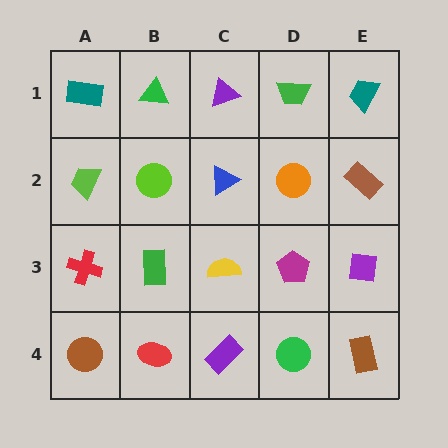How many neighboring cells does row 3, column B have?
4.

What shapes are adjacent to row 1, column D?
An orange circle (row 2, column D), a purple triangle (row 1, column C), a teal trapezoid (row 1, column E).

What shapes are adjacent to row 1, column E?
A brown rectangle (row 2, column E), a green trapezoid (row 1, column D).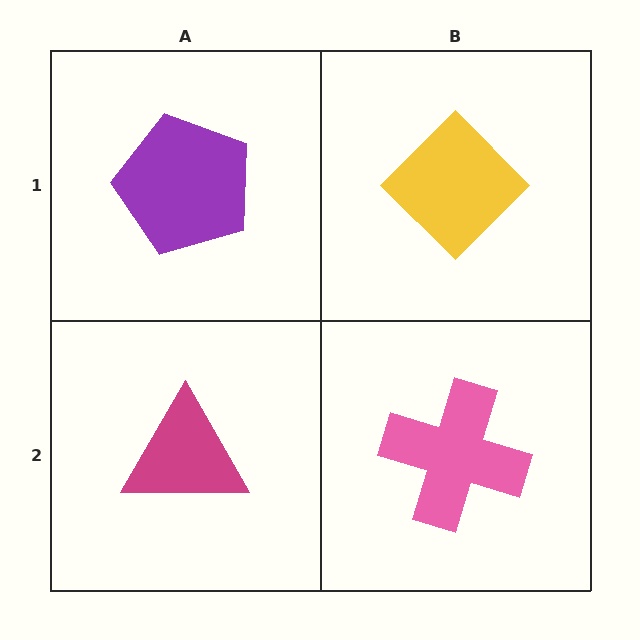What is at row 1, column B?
A yellow diamond.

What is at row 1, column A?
A purple pentagon.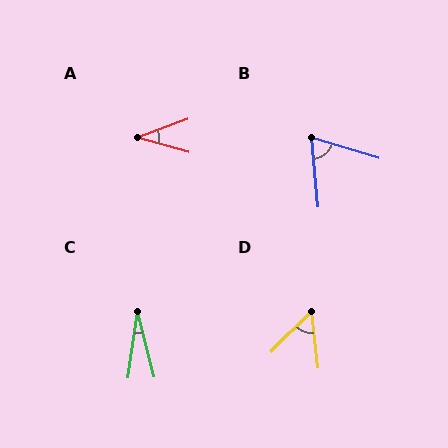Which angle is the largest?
B, at approximately 67 degrees.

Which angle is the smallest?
C, at approximately 23 degrees.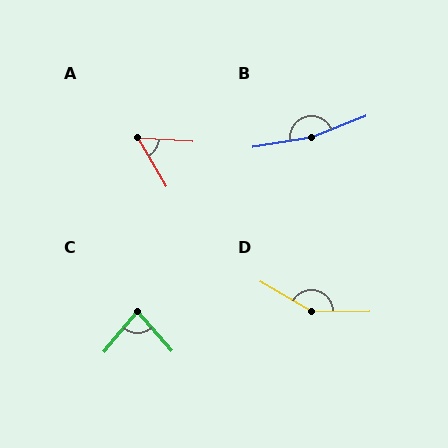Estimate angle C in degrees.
Approximately 81 degrees.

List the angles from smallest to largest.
A (56°), C (81°), D (150°), B (167°).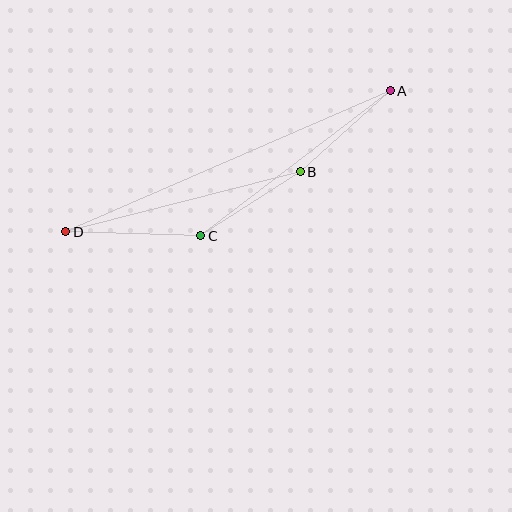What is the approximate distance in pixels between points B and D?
The distance between B and D is approximately 242 pixels.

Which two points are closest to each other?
Points B and C are closest to each other.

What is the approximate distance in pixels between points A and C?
The distance between A and C is approximately 239 pixels.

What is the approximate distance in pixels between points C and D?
The distance between C and D is approximately 135 pixels.